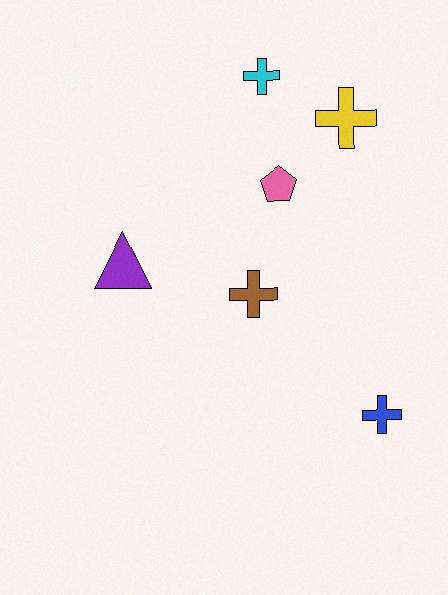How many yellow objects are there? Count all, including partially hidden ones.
There is 1 yellow object.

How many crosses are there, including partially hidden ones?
There are 4 crosses.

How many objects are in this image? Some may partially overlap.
There are 6 objects.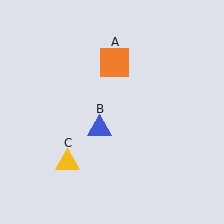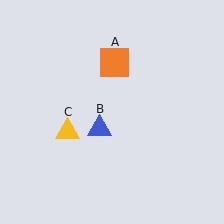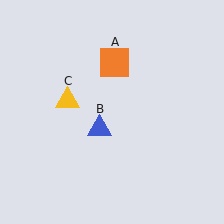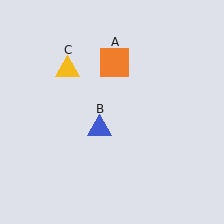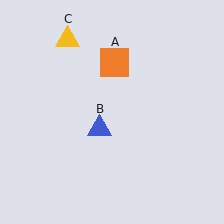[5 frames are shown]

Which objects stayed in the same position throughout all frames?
Orange square (object A) and blue triangle (object B) remained stationary.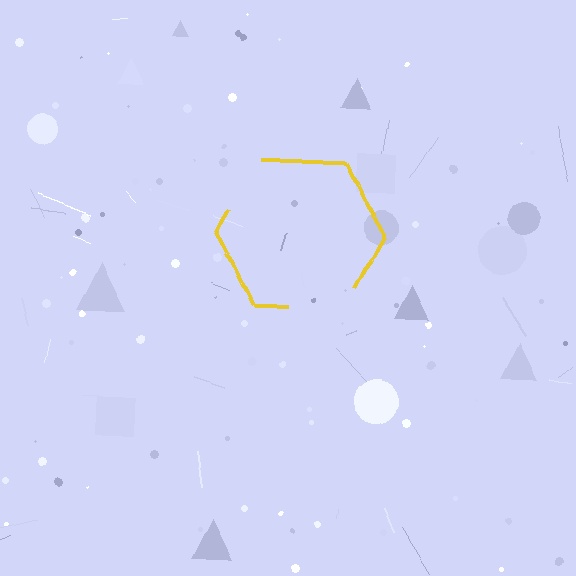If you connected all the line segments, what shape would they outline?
They would outline a hexagon.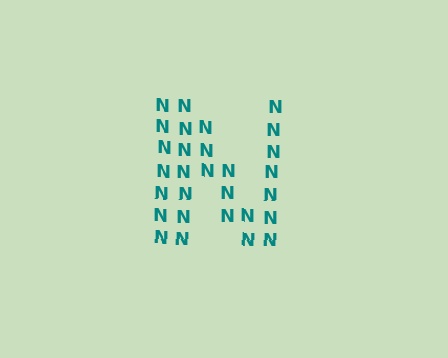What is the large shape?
The large shape is the letter N.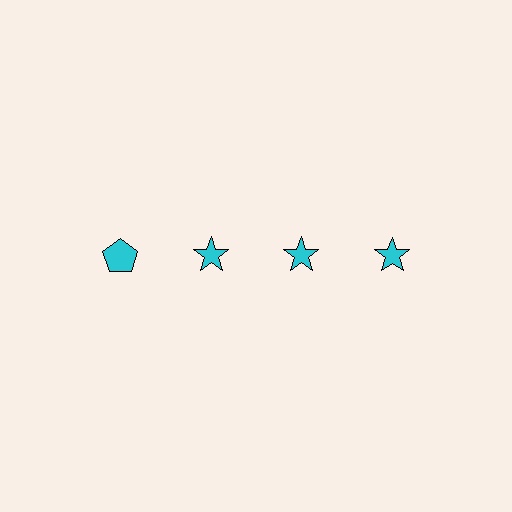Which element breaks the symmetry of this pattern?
The cyan pentagon in the top row, leftmost column breaks the symmetry. All other shapes are cyan stars.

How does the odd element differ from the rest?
It has a different shape: pentagon instead of star.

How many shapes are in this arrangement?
There are 4 shapes arranged in a grid pattern.